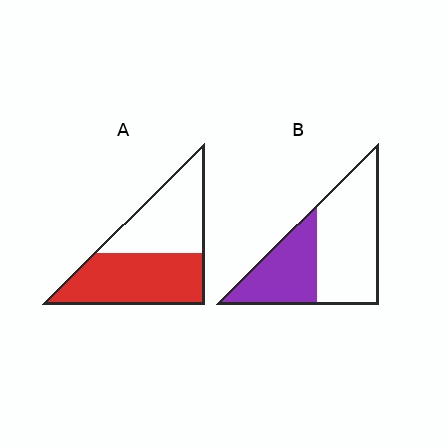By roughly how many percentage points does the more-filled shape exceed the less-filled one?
By roughly 15 percentage points (A over B).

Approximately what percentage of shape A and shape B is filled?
A is approximately 55% and B is approximately 40%.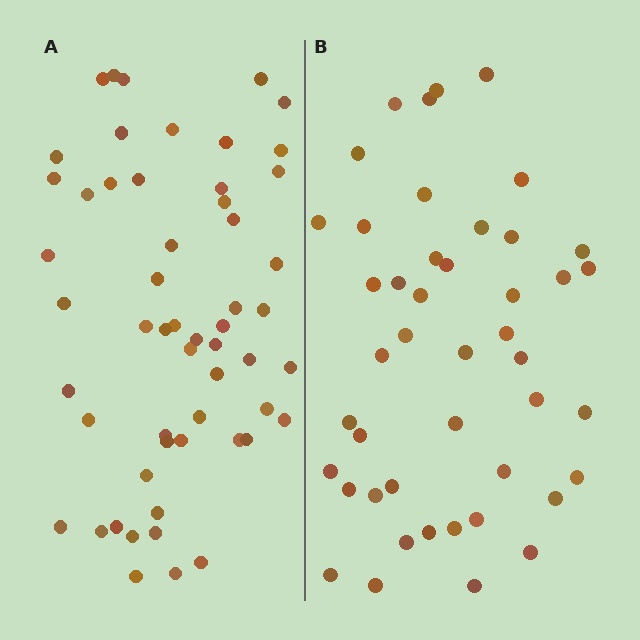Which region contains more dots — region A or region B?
Region A (the left region) has more dots.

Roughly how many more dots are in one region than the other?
Region A has roughly 10 or so more dots than region B.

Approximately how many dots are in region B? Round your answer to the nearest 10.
About 40 dots. (The exact count is 45, which rounds to 40.)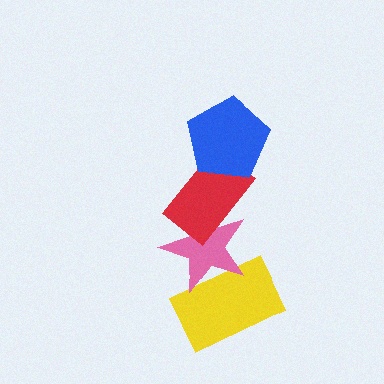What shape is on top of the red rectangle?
The blue pentagon is on top of the red rectangle.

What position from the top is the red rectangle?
The red rectangle is 2nd from the top.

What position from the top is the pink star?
The pink star is 3rd from the top.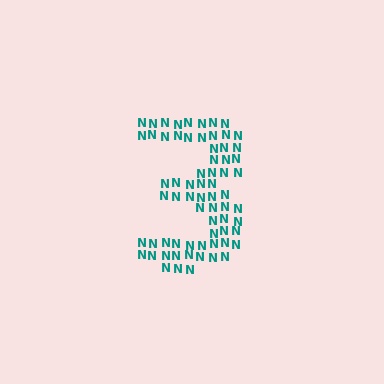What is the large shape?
The large shape is the digit 3.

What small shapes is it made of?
It is made of small letter N's.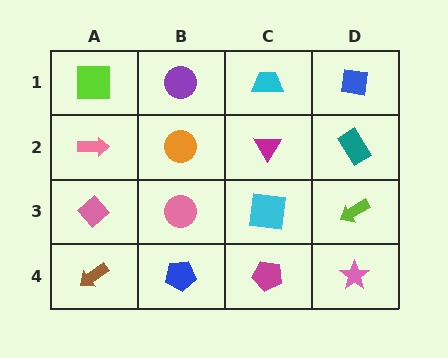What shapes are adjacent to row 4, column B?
A pink circle (row 3, column B), a brown arrow (row 4, column A), a magenta pentagon (row 4, column C).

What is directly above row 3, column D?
A teal rectangle.